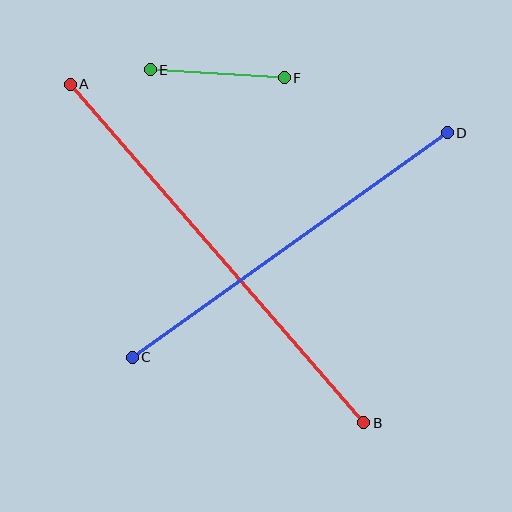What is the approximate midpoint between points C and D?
The midpoint is at approximately (290, 245) pixels.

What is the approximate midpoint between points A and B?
The midpoint is at approximately (217, 253) pixels.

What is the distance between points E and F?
The distance is approximately 134 pixels.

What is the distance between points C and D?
The distance is approximately 387 pixels.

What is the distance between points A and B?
The distance is approximately 448 pixels.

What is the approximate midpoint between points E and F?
The midpoint is at approximately (217, 74) pixels.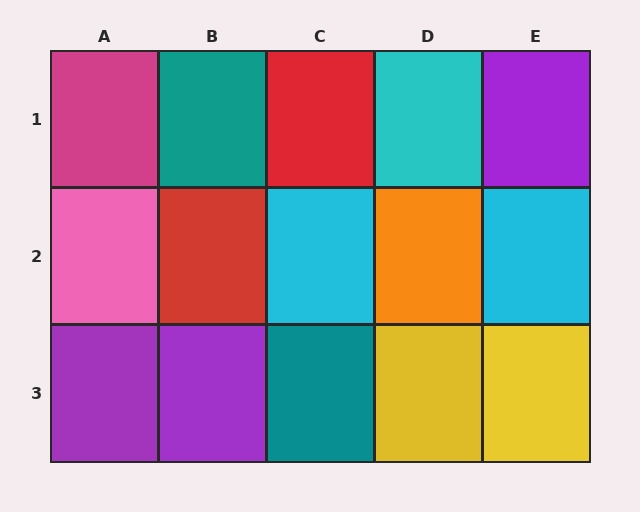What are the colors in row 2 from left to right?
Pink, red, cyan, orange, cyan.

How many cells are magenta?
1 cell is magenta.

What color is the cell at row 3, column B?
Purple.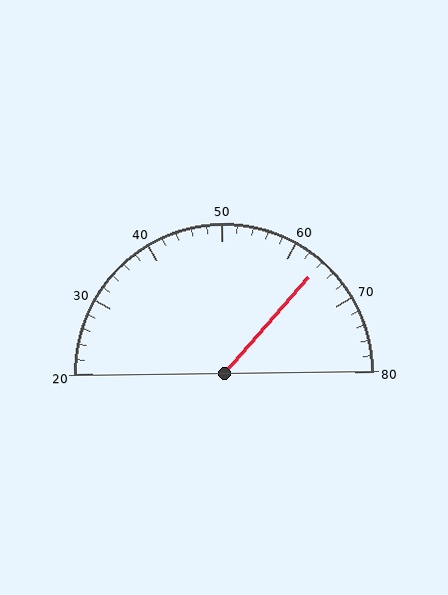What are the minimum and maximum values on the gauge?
The gauge ranges from 20 to 80.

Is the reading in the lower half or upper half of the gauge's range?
The reading is in the upper half of the range (20 to 80).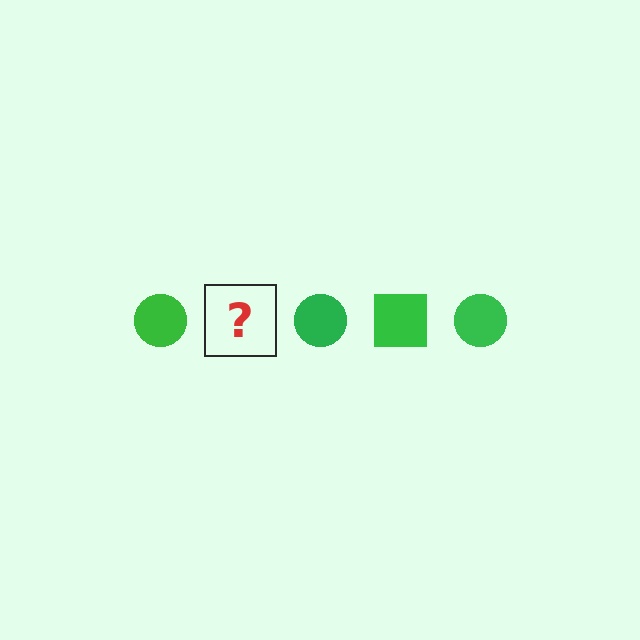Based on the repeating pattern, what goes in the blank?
The blank should be a green square.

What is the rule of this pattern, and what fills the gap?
The rule is that the pattern cycles through circle, square shapes in green. The gap should be filled with a green square.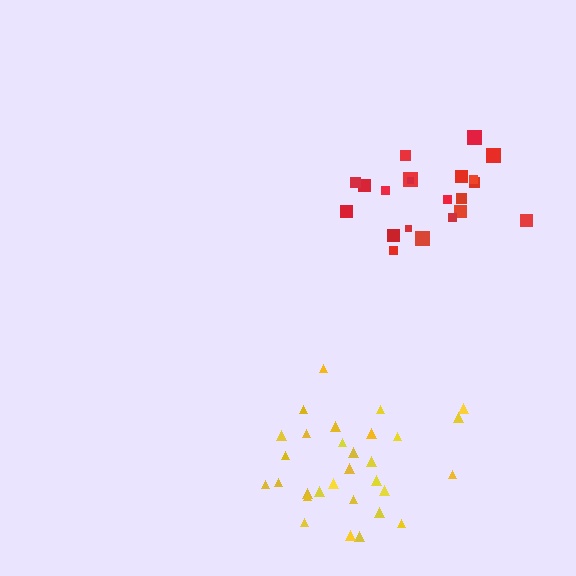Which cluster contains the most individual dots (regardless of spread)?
Yellow (30).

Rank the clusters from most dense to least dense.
red, yellow.